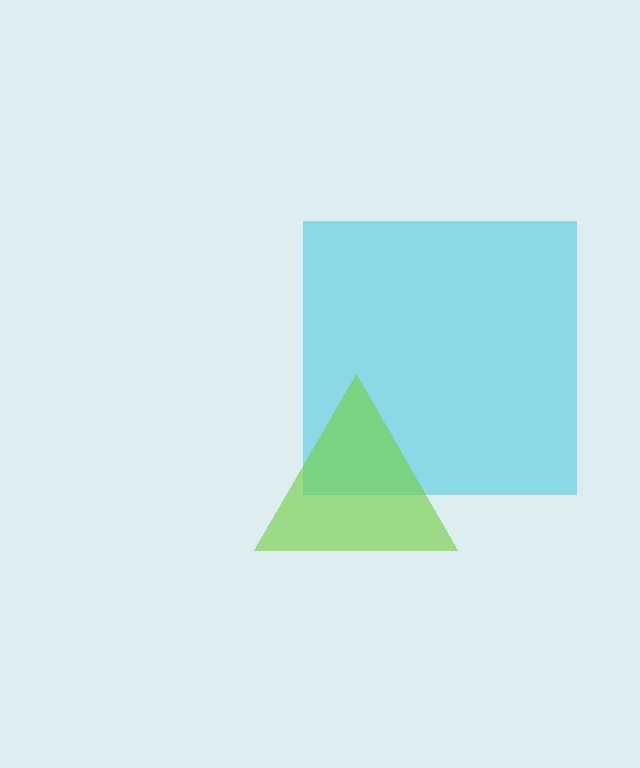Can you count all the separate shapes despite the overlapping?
Yes, there are 2 separate shapes.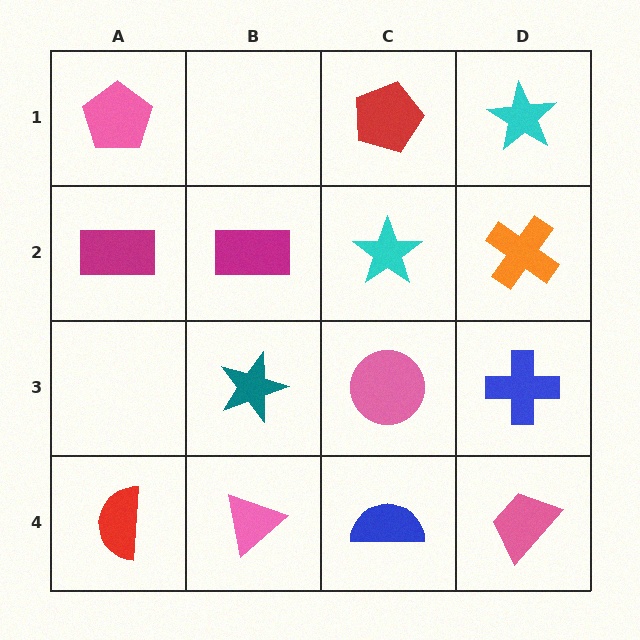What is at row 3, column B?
A teal star.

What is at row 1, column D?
A cyan star.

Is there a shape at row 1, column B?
No, that cell is empty.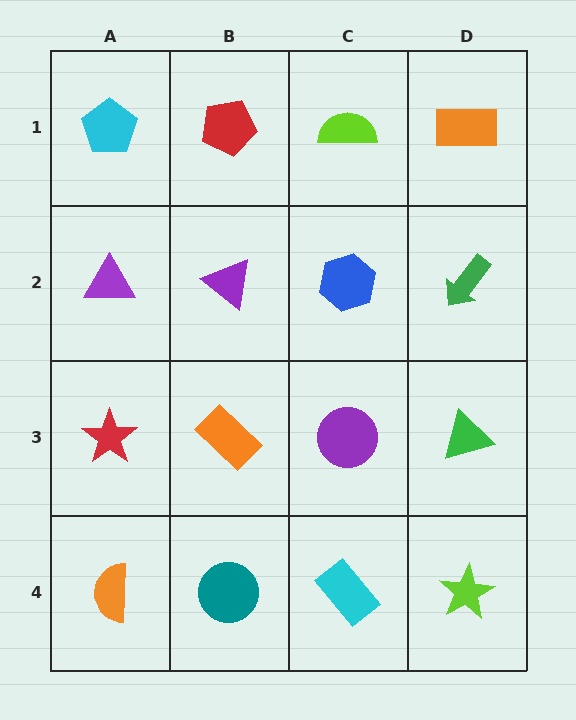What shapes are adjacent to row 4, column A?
A red star (row 3, column A), a teal circle (row 4, column B).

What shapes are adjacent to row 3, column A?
A purple triangle (row 2, column A), an orange semicircle (row 4, column A), an orange rectangle (row 3, column B).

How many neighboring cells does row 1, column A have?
2.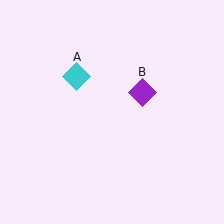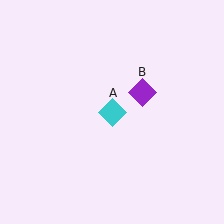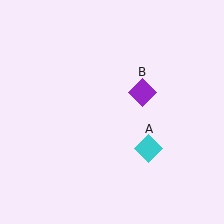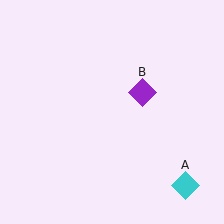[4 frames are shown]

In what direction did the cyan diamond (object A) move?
The cyan diamond (object A) moved down and to the right.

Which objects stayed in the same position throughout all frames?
Purple diamond (object B) remained stationary.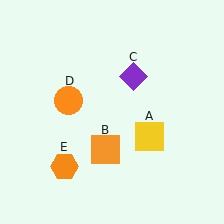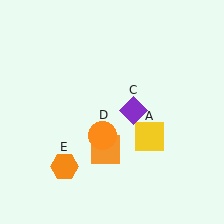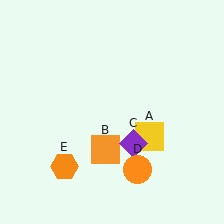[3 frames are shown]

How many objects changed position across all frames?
2 objects changed position: purple diamond (object C), orange circle (object D).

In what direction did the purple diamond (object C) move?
The purple diamond (object C) moved down.